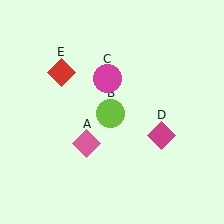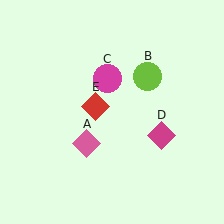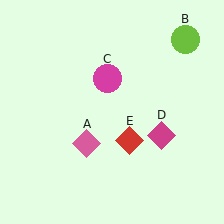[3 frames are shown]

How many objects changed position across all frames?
2 objects changed position: lime circle (object B), red diamond (object E).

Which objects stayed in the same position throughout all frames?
Pink diamond (object A) and magenta circle (object C) and magenta diamond (object D) remained stationary.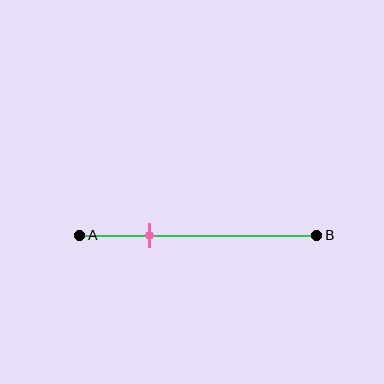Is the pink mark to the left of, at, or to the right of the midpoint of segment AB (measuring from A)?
The pink mark is to the left of the midpoint of segment AB.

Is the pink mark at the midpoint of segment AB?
No, the mark is at about 30% from A, not at the 50% midpoint.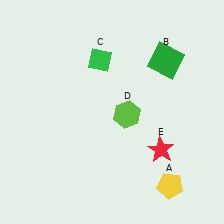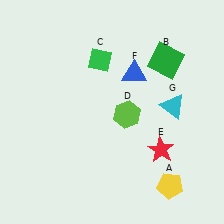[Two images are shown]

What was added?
A blue triangle (F), a cyan triangle (G) were added in Image 2.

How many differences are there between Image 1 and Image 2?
There are 2 differences between the two images.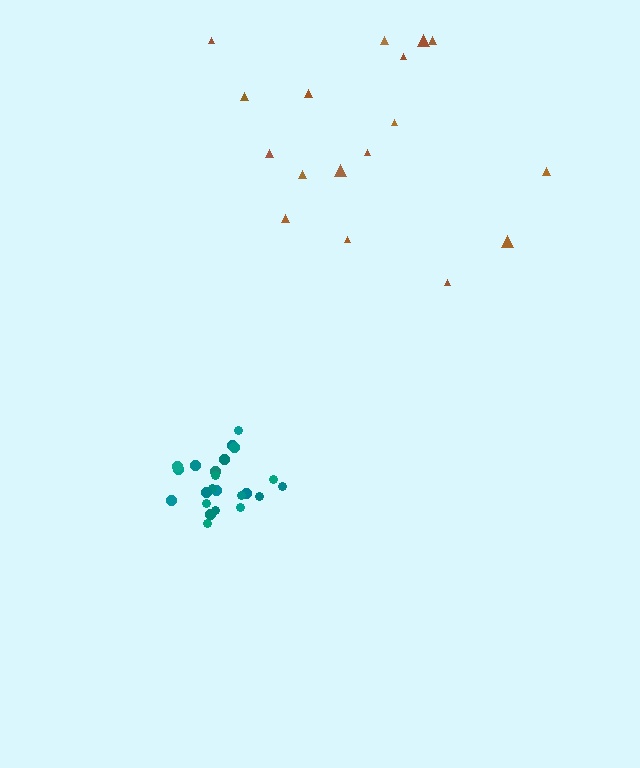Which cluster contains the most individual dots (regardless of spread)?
Teal (23).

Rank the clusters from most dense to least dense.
teal, brown.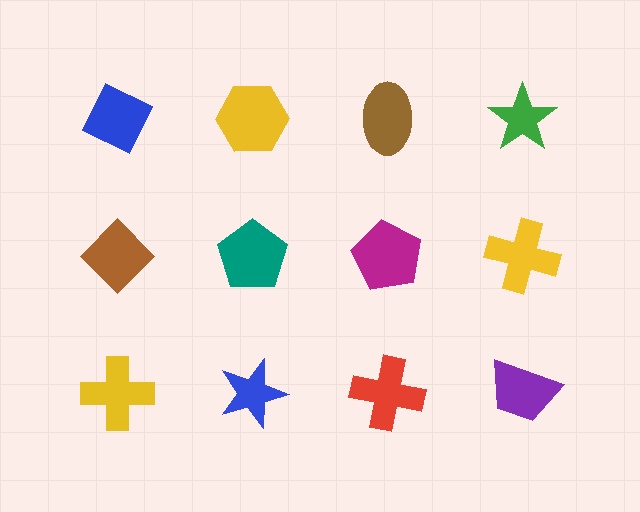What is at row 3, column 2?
A blue star.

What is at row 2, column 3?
A magenta pentagon.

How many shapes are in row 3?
4 shapes.